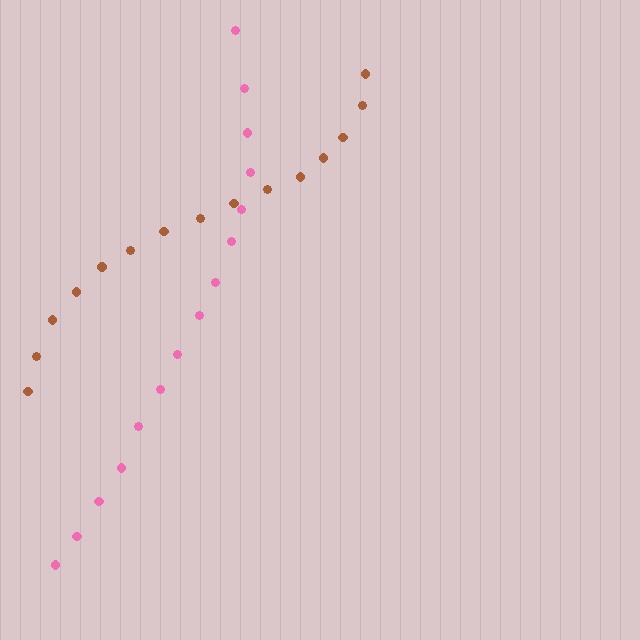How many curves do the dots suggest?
There are 2 distinct paths.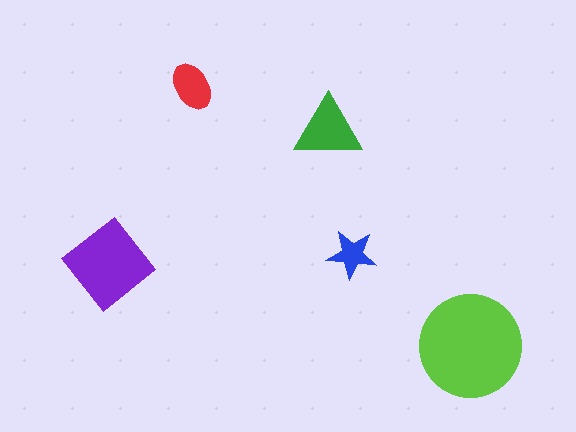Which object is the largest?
The lime circle.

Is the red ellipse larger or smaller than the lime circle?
Smaller.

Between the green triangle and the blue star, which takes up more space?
The green triangle.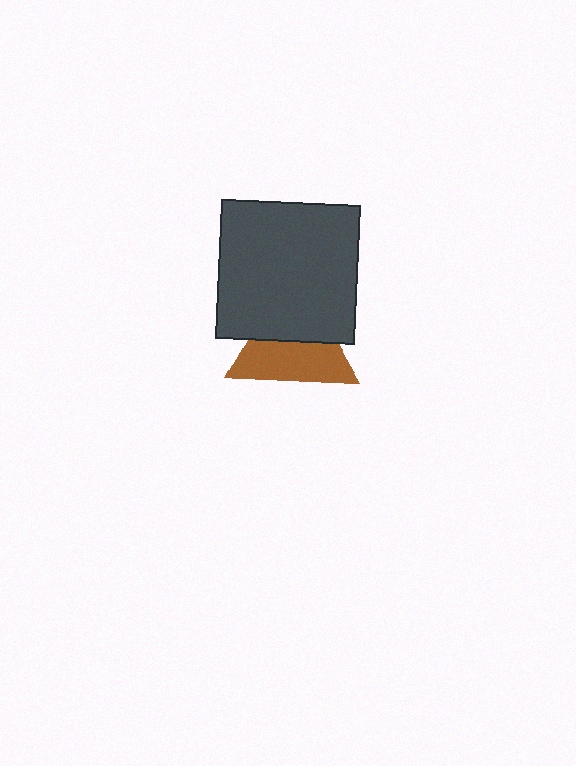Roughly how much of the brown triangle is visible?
About half of it is visible (roughly 56%).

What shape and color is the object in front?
The object in front is a dark gray square.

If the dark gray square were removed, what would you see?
You would see the complete brown triangle.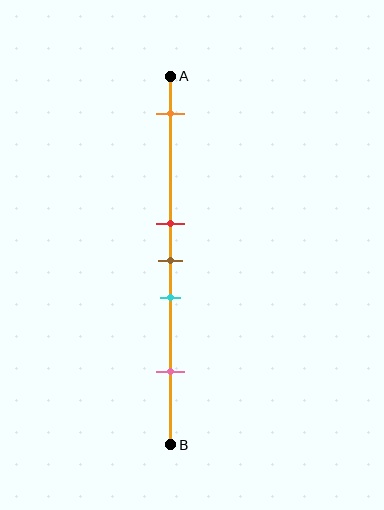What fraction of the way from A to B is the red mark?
The red mark is approximately 40% (0.4) of the way from A to B.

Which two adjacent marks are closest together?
The red and brown marks are the closest adjacent pair.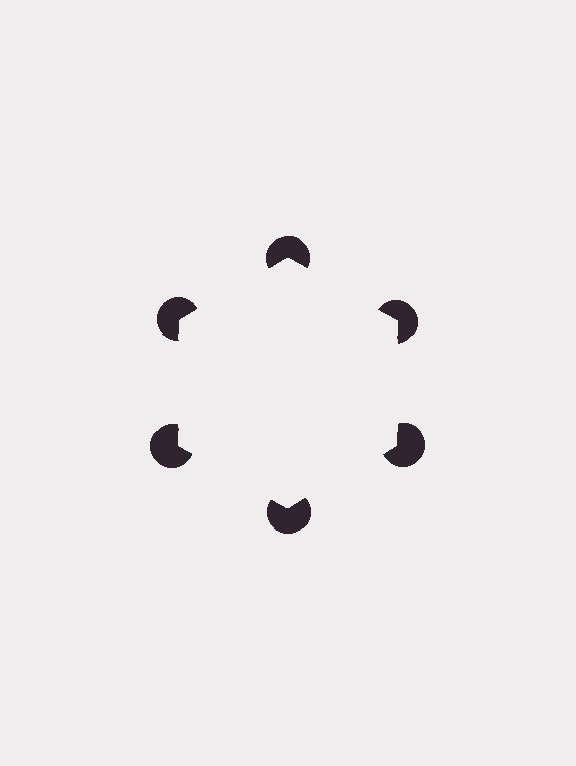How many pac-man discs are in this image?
There are 6 — one at each vertex of the illusory hexagon.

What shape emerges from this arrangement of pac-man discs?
An illusory hexagon — its edges are inferred from the aligned wedge cuts in the pac-man discs, not physically drawn.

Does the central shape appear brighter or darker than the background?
It typically appears slightly brighter than the background, even though no actual brightness change is drawn.